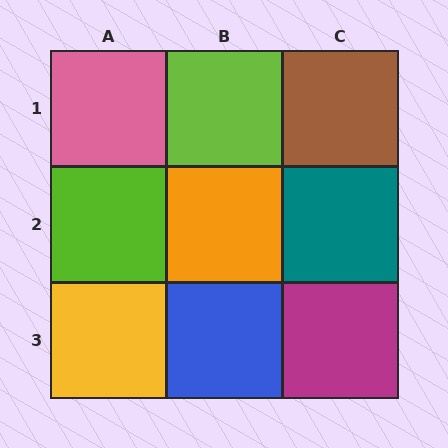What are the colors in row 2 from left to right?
Lime, orange, teal.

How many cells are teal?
1 cell is teal.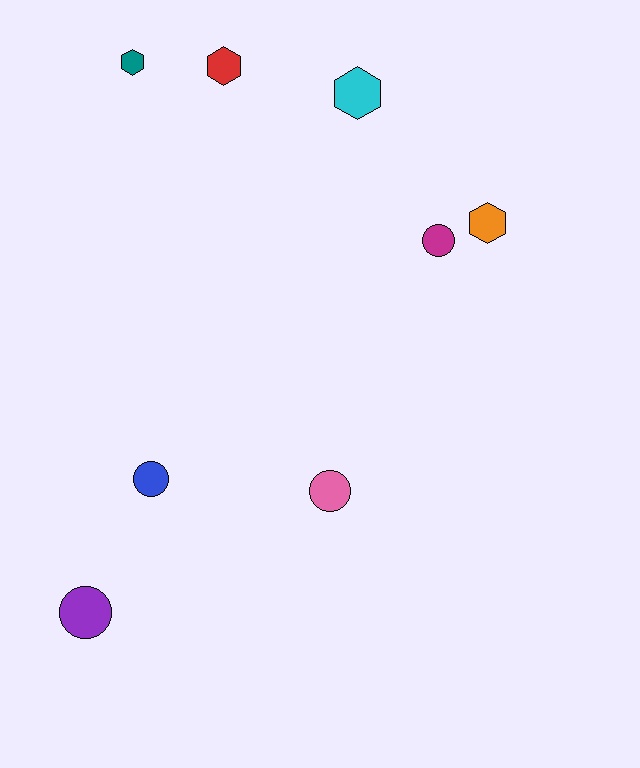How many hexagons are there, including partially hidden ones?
There are 4 hexagons.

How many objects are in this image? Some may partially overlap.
There are 8 objects.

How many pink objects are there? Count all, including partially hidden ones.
There is 1 pink object.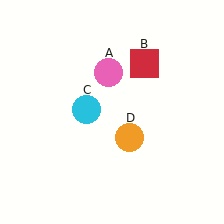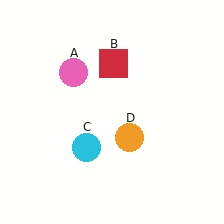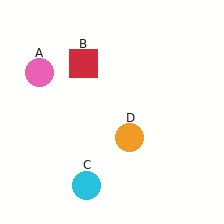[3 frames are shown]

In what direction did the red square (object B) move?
The red square (object B) moved left.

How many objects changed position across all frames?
3 objects changed position: pink circle (object A), red square (object B), cyan circle (object C).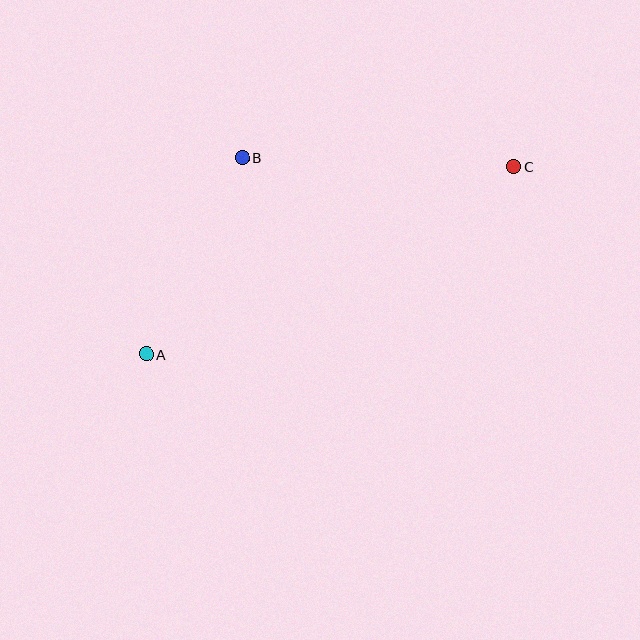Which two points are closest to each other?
Points A and B are closest to each other.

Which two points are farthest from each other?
Points A and C are farthest from each other.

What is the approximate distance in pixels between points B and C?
The distance between B and C is approximately 271 pixels.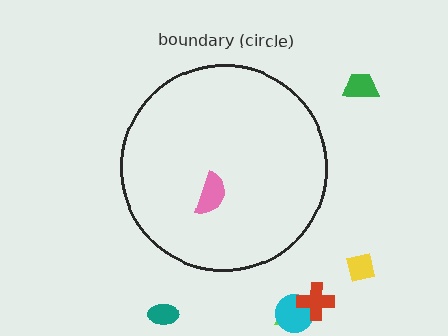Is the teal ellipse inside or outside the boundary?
Outside.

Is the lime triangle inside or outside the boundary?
Outside.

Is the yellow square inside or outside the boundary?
Outside.